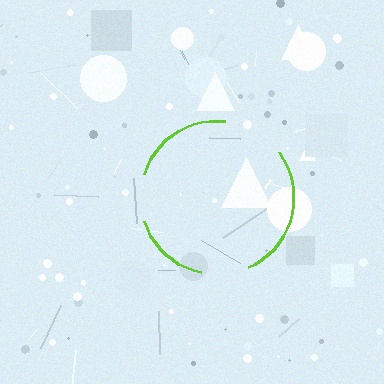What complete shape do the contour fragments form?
The contour fragments form a circle.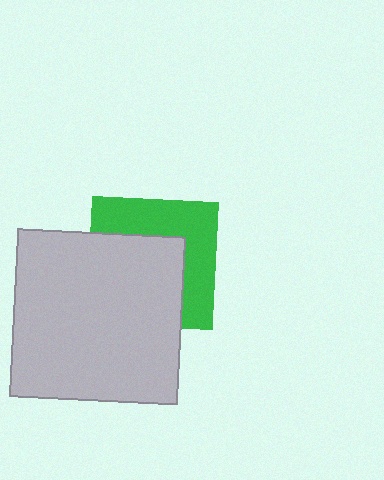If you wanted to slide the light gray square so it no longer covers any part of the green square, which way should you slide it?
Slide it toward the lower-left — that is the most direct way to separate the two shapes.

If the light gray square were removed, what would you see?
You would see the complete green square.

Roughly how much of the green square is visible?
About half of it is visible (roughly 46%).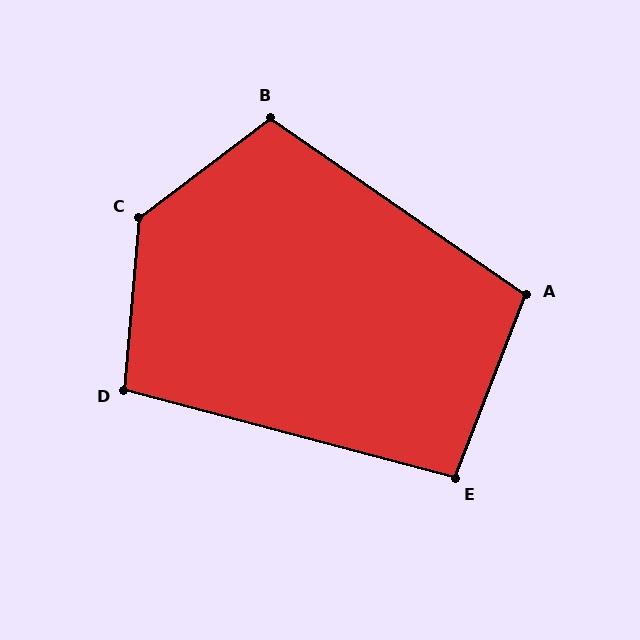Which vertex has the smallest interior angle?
E, at approximately 96 degrees.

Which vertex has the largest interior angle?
C, at approximately 132 degrees.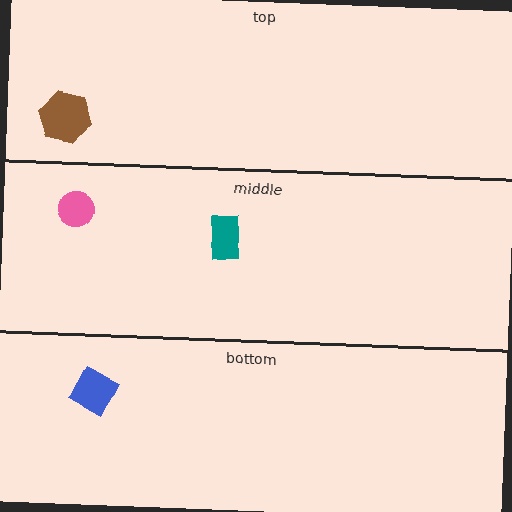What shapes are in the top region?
The brown hexagon.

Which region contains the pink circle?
The middle region.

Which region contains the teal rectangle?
The middle region.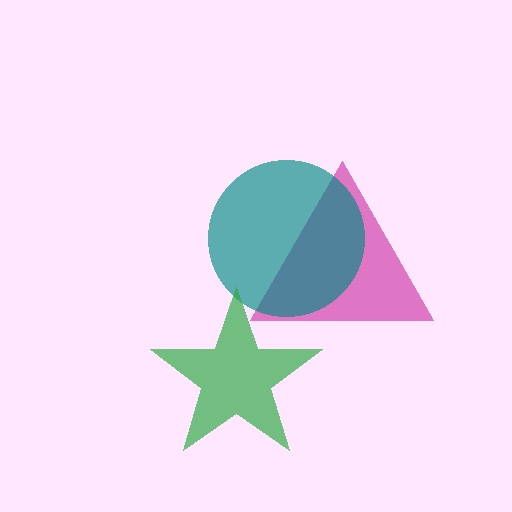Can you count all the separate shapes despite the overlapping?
Yes, there are 3 separate shapes.